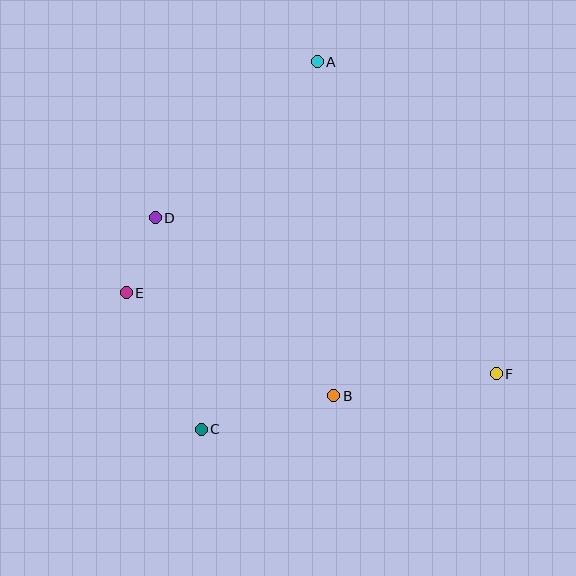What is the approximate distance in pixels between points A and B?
The distance between A and B is approximately 334 pixels.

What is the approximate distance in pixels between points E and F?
The distance between E and F is approximately 379 pixels.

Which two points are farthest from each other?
Points A and C are farthest from each other.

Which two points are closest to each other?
Points D and E are closest to each other.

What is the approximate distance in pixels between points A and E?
The distance between A and E is approximately 300 pixels.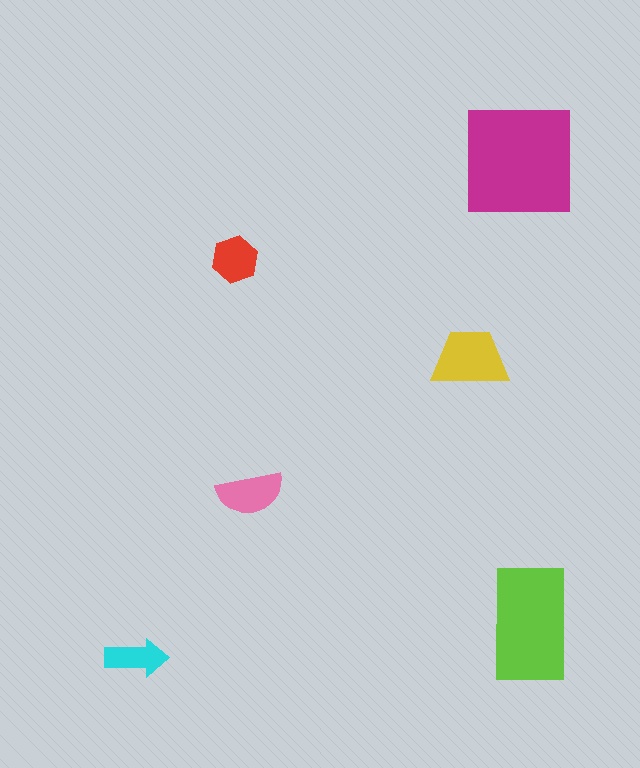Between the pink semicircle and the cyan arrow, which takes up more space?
The pink semicircle.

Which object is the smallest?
The cyan arrow.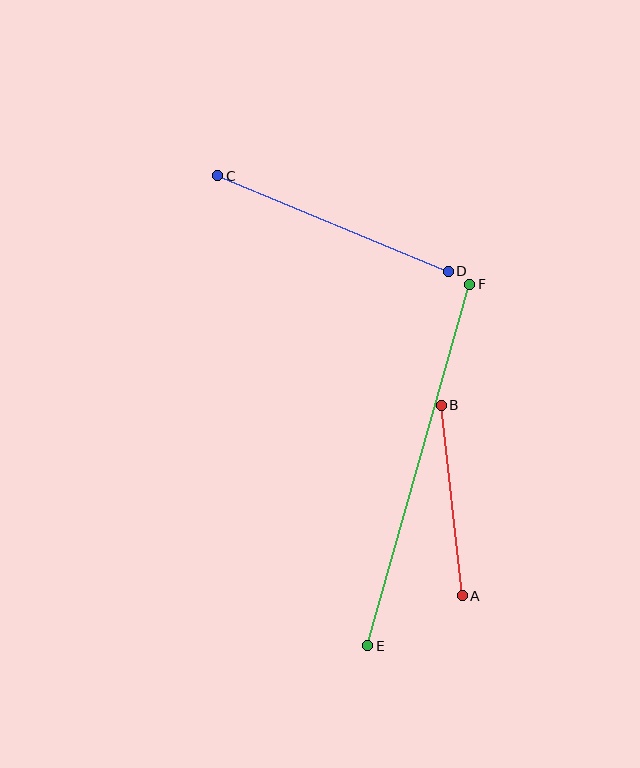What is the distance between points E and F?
The distance is approximately 376 pixels.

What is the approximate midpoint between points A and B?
The midpoint is at approximately (452, 501) pixels.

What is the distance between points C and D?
The distance is approximately 250 pixels.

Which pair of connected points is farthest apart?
Points E and F are farthest apart.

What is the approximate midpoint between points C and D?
The midpoint is at approximately (333, 224) pixels.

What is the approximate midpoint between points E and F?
The midpoint is at approximately (419, 465) pixels.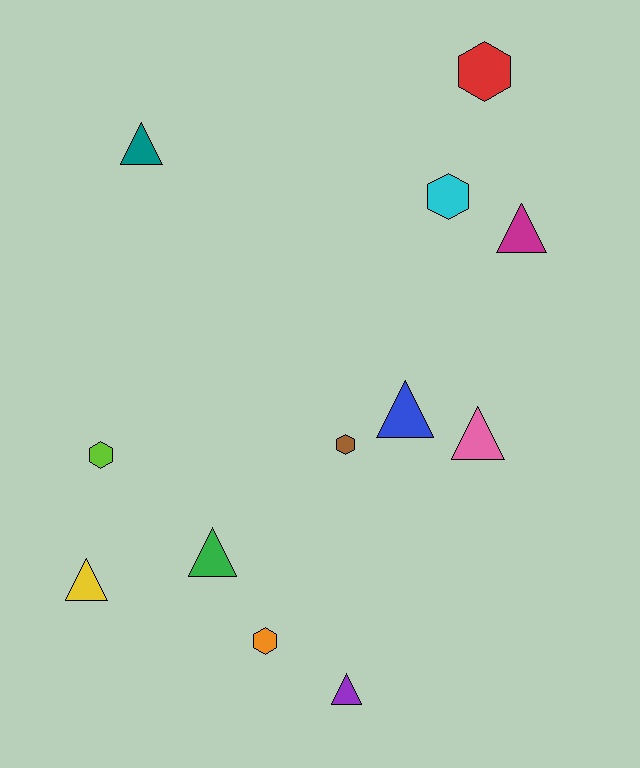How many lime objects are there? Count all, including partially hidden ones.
There is 1 lime object.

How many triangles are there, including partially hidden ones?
There are 7 triangles.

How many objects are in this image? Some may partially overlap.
There are 12 objects.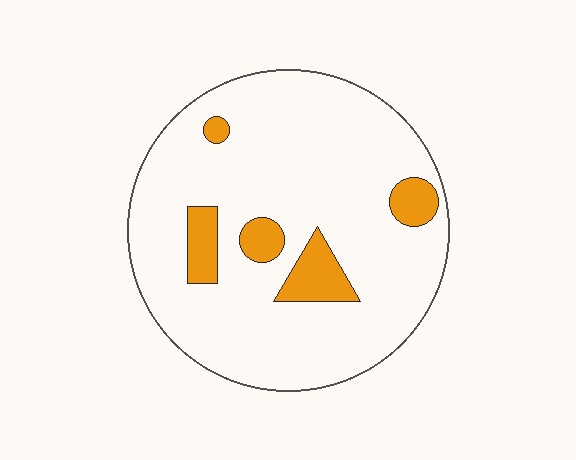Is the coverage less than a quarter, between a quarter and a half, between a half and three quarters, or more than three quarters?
Less than a quarter.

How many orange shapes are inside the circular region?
5.